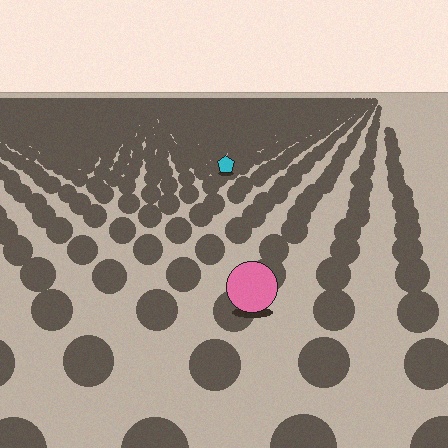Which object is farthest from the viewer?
The cyan pentagon is farthest from the viewer. It appears smaller and the ground texture around it is denser.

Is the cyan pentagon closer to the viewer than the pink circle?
No. The pink circle is closer — you can tell from the texture gradient: the ground texture is coarser near it.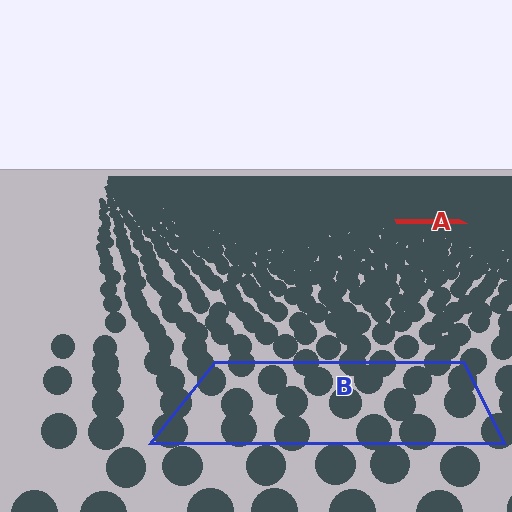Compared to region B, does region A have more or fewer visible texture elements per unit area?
Region A has more texture elements per unit area — they are packed more densely because it is farther away.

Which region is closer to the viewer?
Region B is closer. The texture elements there are larger and more spread out.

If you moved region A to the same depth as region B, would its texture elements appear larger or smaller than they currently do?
They would appear larger. At a closer depth, the same texture elements are projected at a bigger on-screen size.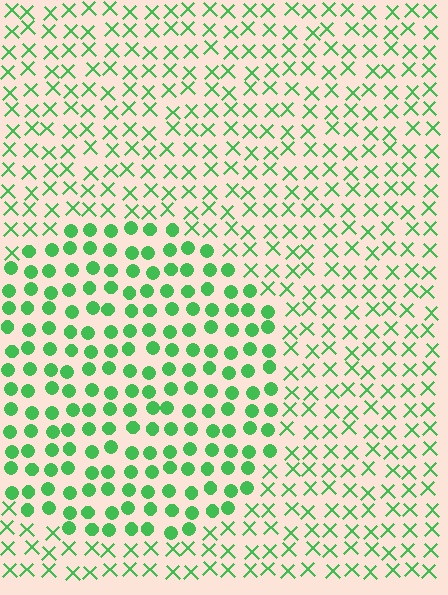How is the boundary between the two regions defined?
The boundary is defined by a change in element shape: circles inside vs. X marks outside. All elements share the same color and spacing.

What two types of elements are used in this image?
The image uses circles inside the circle region and X marks outside it.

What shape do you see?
I see a circle.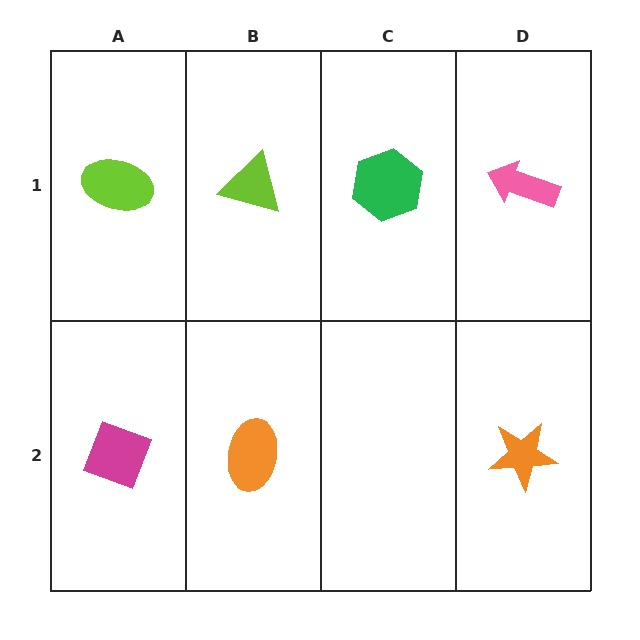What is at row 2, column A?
A magenta diamond.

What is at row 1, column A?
A lime ellipse.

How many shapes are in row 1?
4 shapes.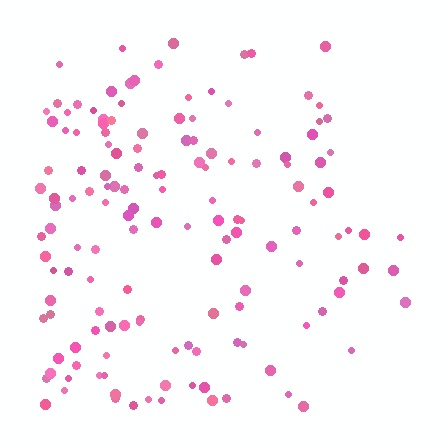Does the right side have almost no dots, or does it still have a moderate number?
Still a moderate number, just noticeably fewer than the left.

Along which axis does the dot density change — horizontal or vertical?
Horizontal.